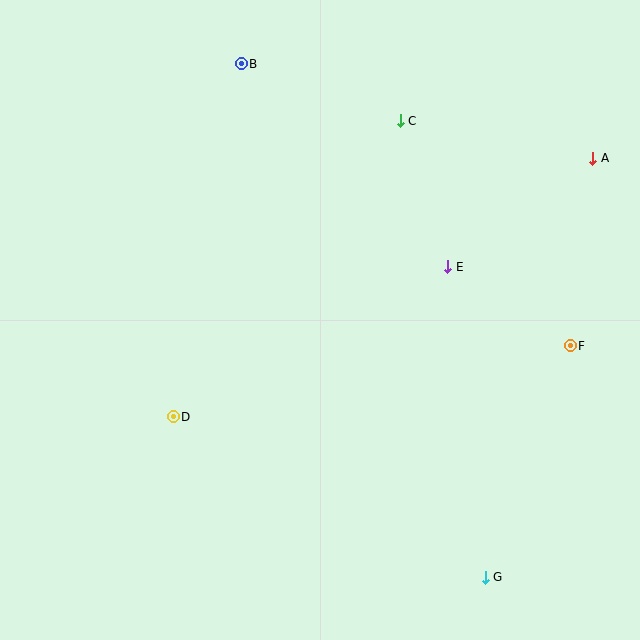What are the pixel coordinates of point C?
Point C is at (400, 121).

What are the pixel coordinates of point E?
Point E is at (448, 267).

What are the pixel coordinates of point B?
Point B is at (241, 64).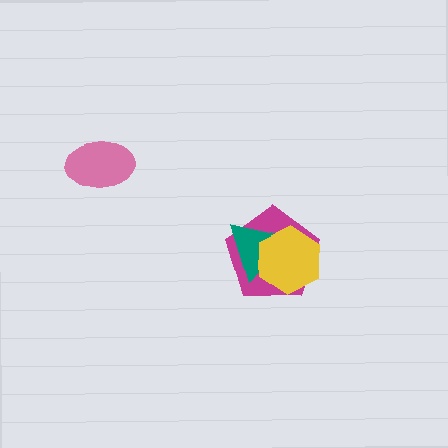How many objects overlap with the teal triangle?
2 objects overlap with the teal triangle.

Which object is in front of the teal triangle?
The yellow hexagon is in front of the teal triangle.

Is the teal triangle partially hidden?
Yes, it is partially covered by another shape.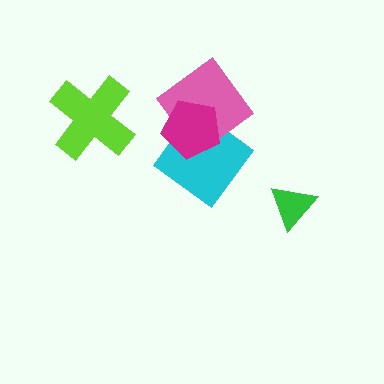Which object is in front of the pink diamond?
The magenta pentagon is in front of the pink diamond.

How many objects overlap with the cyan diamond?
2 objects overlap with the cyan diamond.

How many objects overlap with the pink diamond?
2 objects overlap with the pink diamond.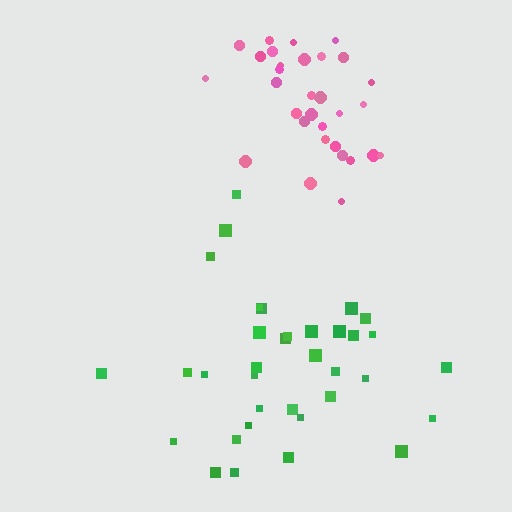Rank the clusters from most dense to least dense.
pink, green.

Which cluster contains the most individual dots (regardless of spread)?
Green (35).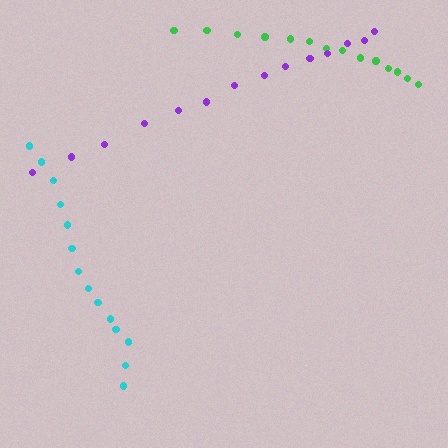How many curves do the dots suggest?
There are 3 distinct paths.